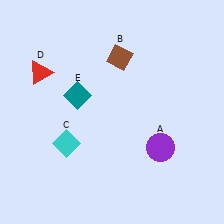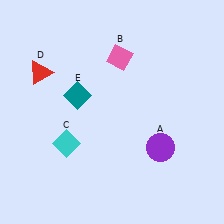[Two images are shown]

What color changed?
The diamond (B) changed from brown in Image 1 to pink in Image 2.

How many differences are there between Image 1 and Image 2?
There is 1 difference between the two images.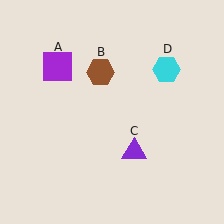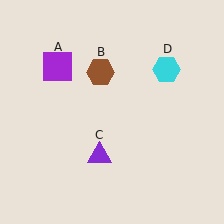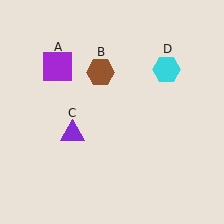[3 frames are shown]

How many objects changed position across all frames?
1 object changed position: purple triangle (object C).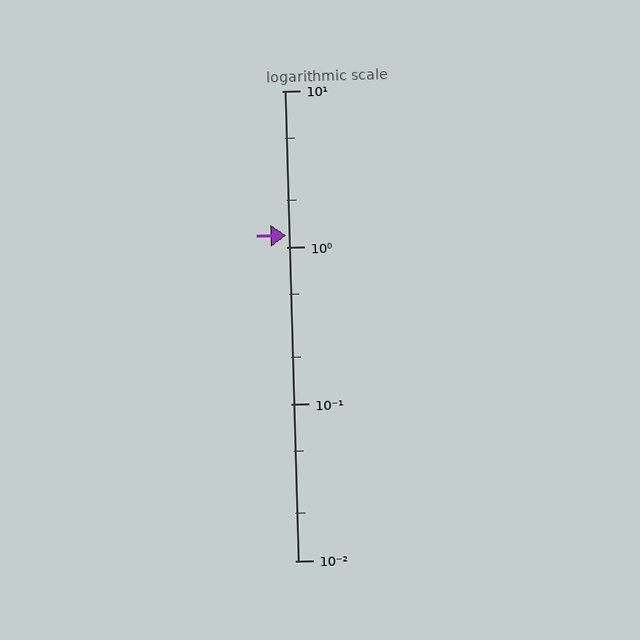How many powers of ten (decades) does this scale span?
The scale spans 3 decades, from 0.01 to 10.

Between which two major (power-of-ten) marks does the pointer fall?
The pointer is between 1 and 10.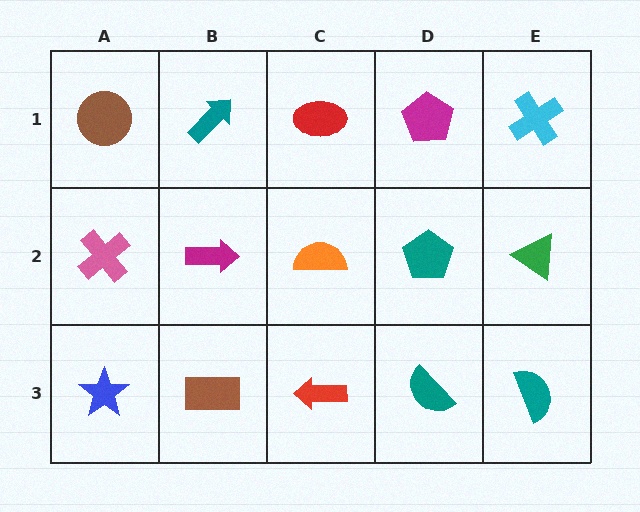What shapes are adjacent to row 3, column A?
A pink cross (row 2, column A), a brown rectangle (row 3, column B).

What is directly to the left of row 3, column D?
A red arrow.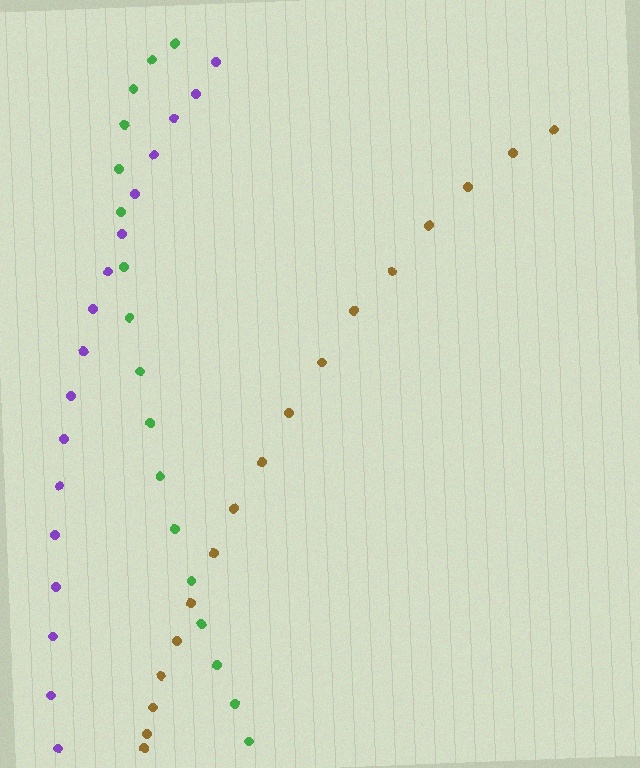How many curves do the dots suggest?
There are 3 distinct paths.